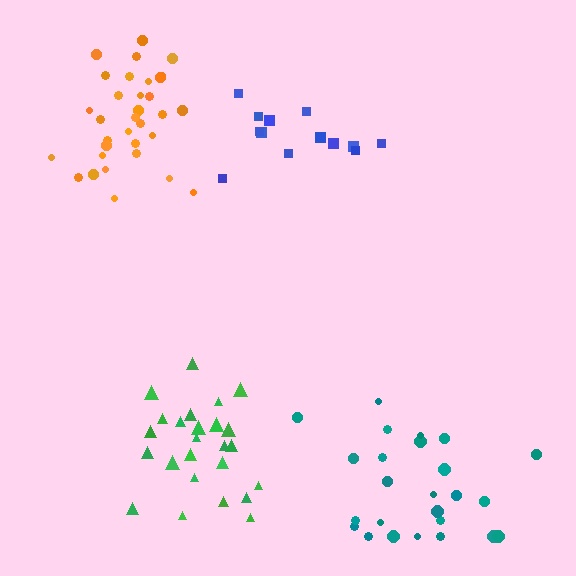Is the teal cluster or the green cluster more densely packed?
Green.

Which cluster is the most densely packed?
Orange.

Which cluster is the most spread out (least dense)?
Teal.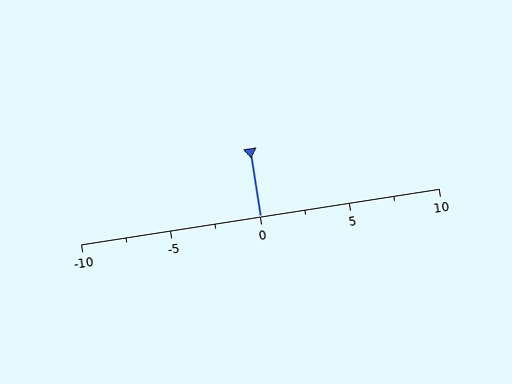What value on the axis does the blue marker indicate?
The marker indicates approximately 0.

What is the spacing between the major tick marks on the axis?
The major ticks are spaced 5 apart.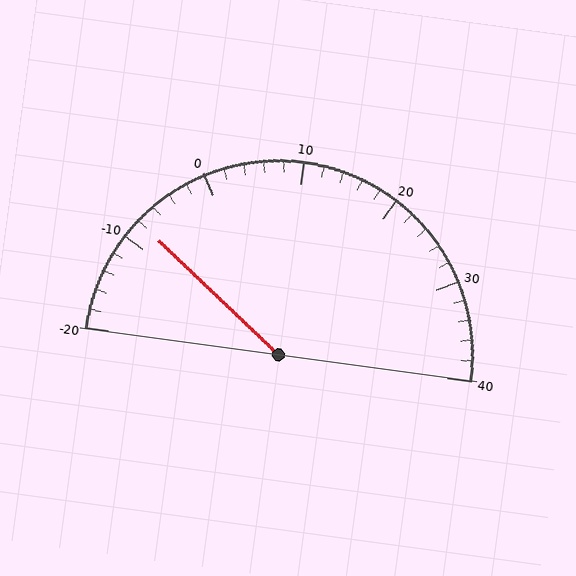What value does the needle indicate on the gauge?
The needle indicates approximately -8.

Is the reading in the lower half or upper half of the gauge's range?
The reading is in the lower half of the range (-20 to 40).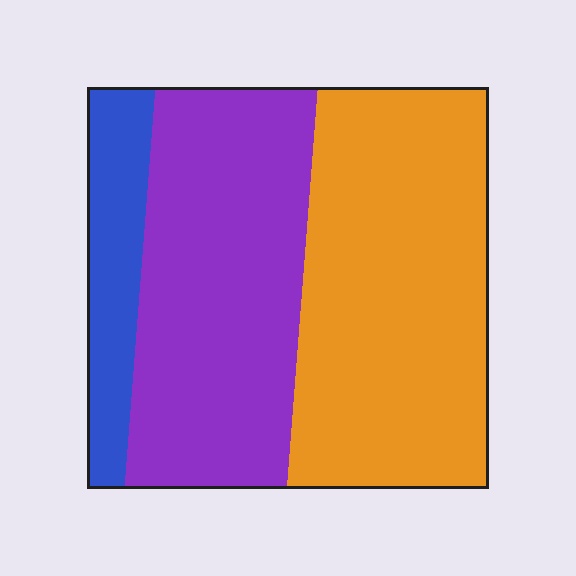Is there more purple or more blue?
Purple.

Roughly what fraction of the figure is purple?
Purple takes up about two fifths (2/5) of the figure.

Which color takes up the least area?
Blue, at roughly 15%.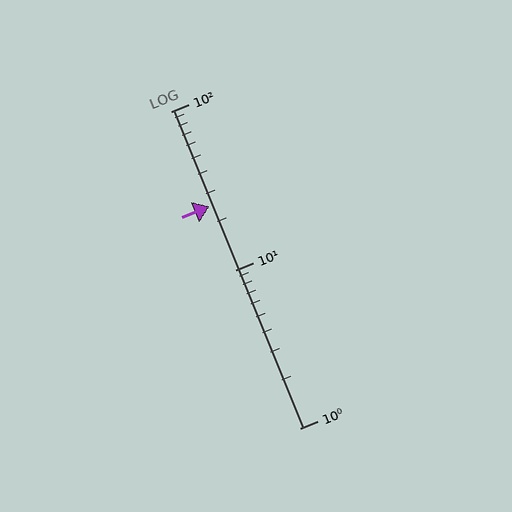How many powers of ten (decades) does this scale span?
The scale spans 2 decades, from 1 to 100.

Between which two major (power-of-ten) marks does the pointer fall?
The pointer is between 10 and 100.